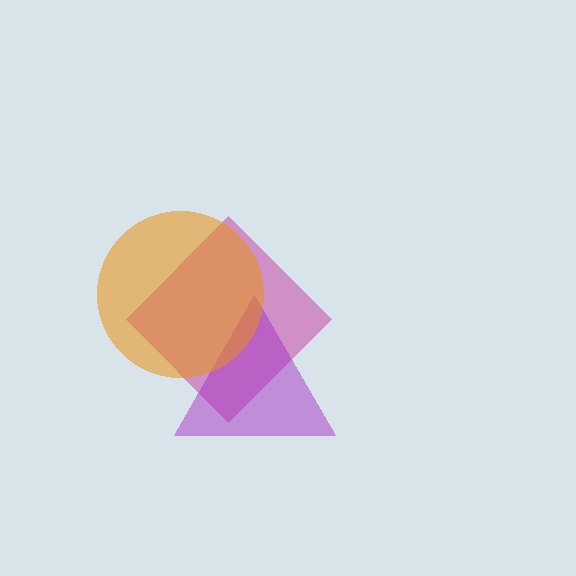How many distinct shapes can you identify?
There are 3 distinct shapes: a magenta diamond, a purple triangle, an orange circle.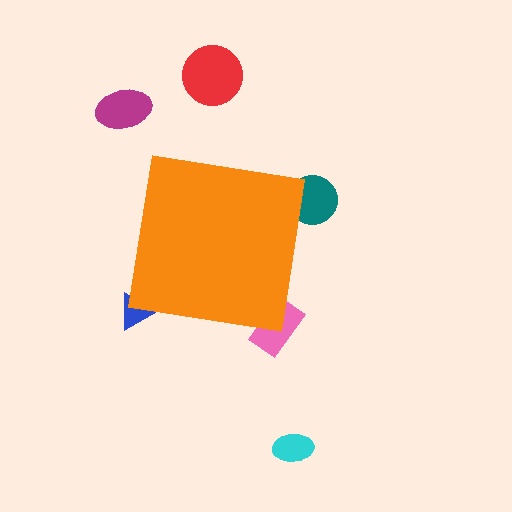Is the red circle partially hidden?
No, the red circle is fully visible.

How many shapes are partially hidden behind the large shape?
3 shapes are partially hidden.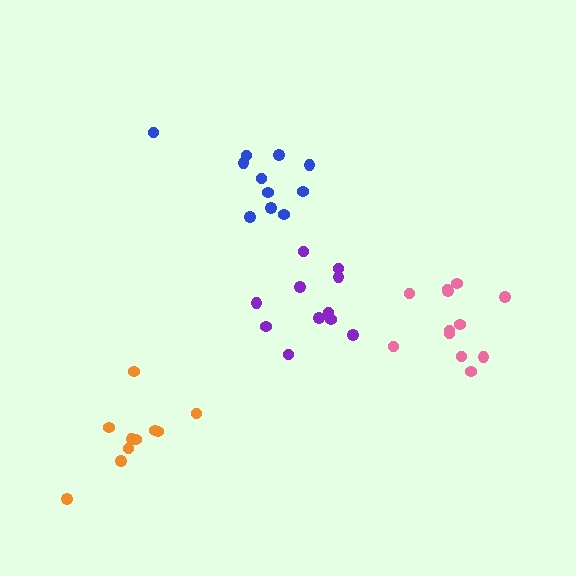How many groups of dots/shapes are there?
There are 4 groups.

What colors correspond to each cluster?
The clusters are colored: orange, blue, pink, purple.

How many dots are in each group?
Group 1: 10 dots, Group 2: 11 dots, Group 3: 12 dots, Group 4: 11 dots (44 total).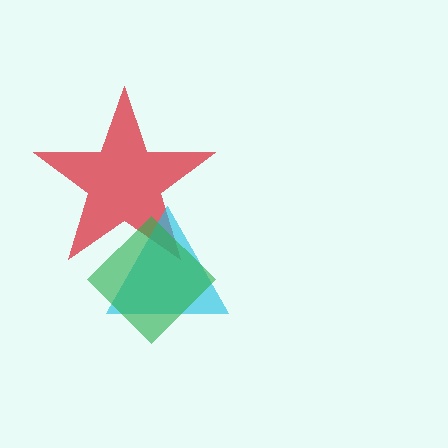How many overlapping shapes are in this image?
There are 3 overlapping shapes in the image.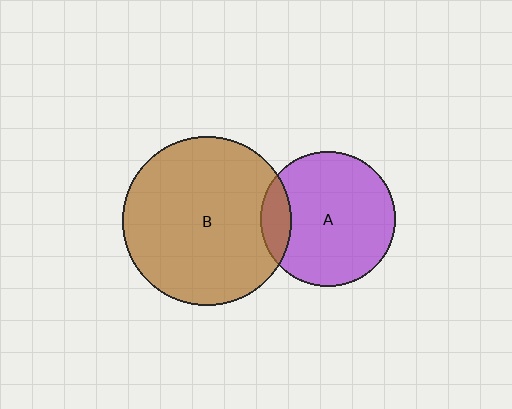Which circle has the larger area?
Circle B (brown).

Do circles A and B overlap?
Yes.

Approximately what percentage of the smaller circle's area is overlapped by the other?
Approximately 15%.